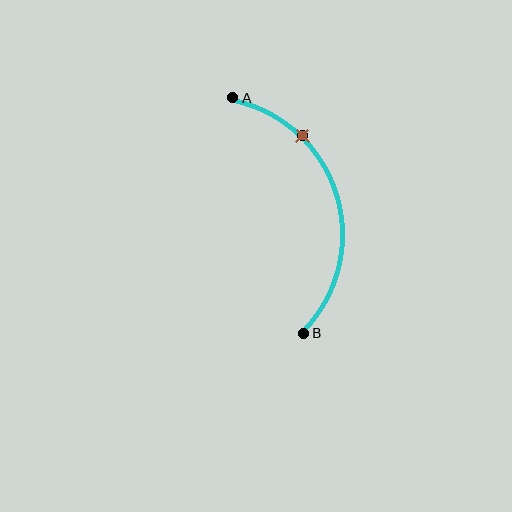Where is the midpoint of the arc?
The arc midpoint is the point on the curve farthest from the straight line joining A and B. It sits to the right of that line.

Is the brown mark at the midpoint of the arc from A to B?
No. The brown mark lies on the arc but is closer to endpoint A. The arc midpoint would be at the point on the curve equidistant along the arc from both A and B.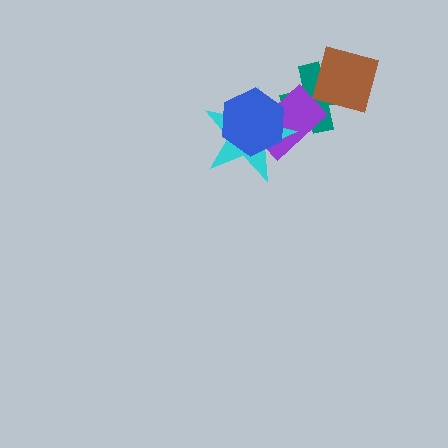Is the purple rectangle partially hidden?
Yes, it is partially covered by another shape.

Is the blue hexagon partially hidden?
No, no other shape covers it.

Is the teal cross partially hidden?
Yes, it is partially covered by another shape.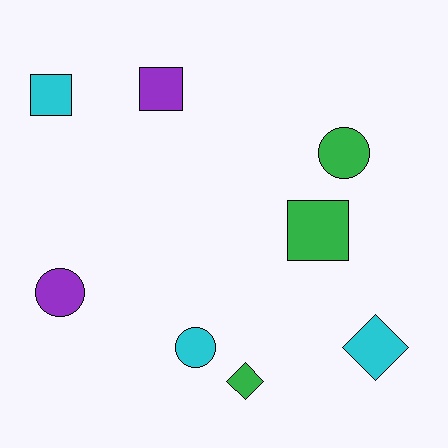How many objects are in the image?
There are 8 objects.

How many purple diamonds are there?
There are no purple diamonds.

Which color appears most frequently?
Cyan, with 3 objects.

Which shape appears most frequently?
Circle, with 3 objects.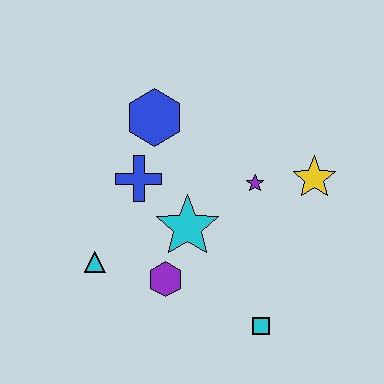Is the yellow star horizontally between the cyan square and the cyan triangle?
No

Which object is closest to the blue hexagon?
The blue cross is closest to the blue hexagon.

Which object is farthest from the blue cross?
The cyan square is farthest from the blue cross.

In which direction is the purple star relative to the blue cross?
The purple star is to the right of the blue cross.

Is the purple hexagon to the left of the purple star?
Yes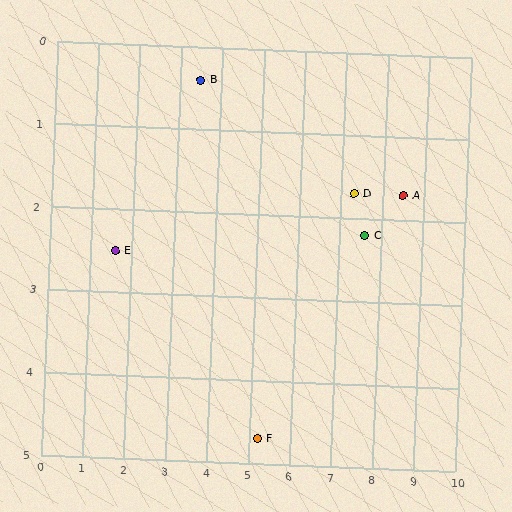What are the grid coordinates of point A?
Point A is at approximately (8.5, 1.7).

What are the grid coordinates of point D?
Point D is at approximately (7.3, 1.7).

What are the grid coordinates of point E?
Point E is at approximately (1.6, 2.5).